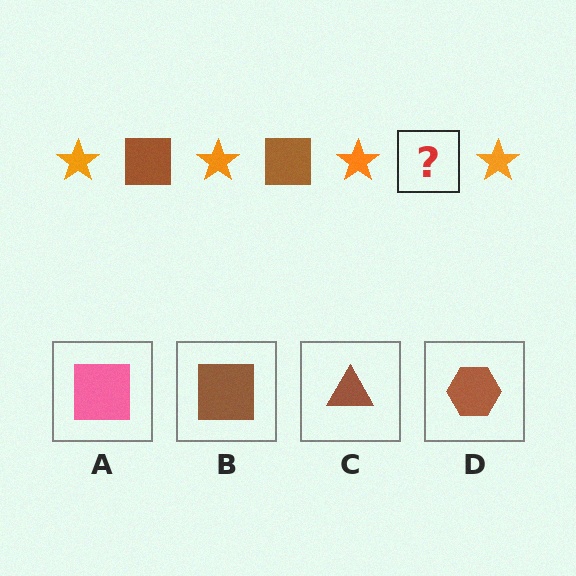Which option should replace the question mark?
Option B.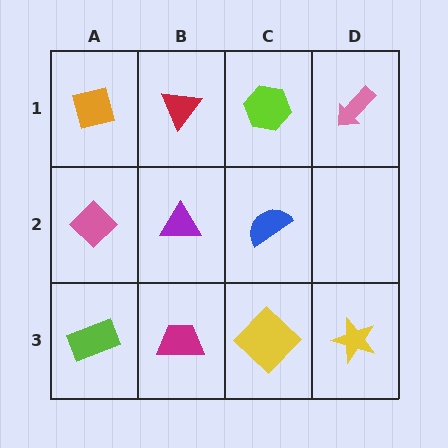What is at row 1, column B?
A red triangle.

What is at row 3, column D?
A yellow star.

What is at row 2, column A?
A pink diamond.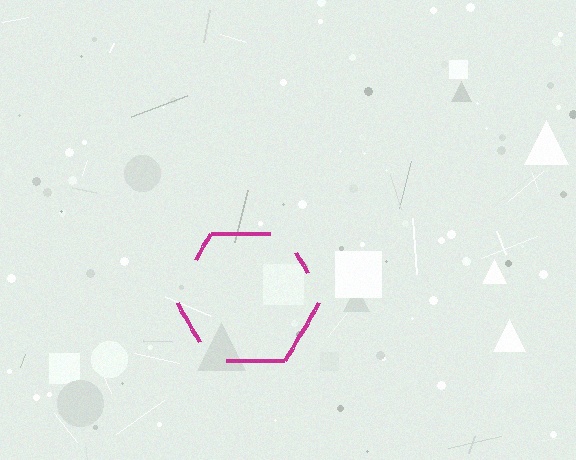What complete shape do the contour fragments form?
The contour fragments form a hexagon.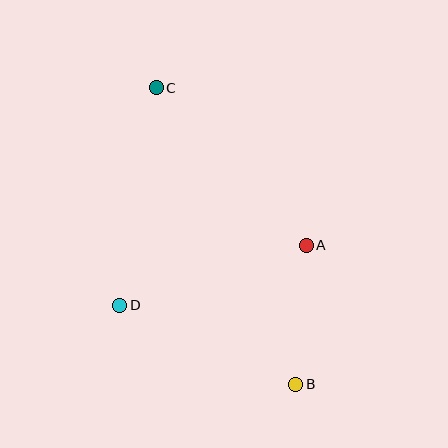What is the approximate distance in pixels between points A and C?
The distance between A and C is approximately 217 pixels.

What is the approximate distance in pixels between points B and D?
The distance between B and D is approximately 193 pixels.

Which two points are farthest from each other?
Points B and C are farthest from each other.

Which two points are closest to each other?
Points A and B are closest to each other.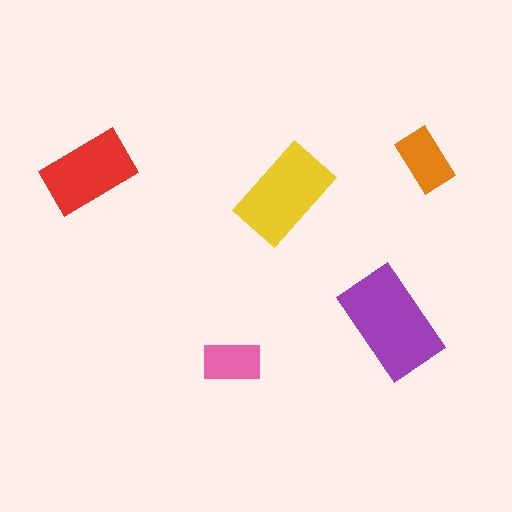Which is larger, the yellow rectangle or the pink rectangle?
The yellow one.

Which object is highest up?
The orange rectangle is topmost.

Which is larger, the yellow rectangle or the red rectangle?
The yellow one.